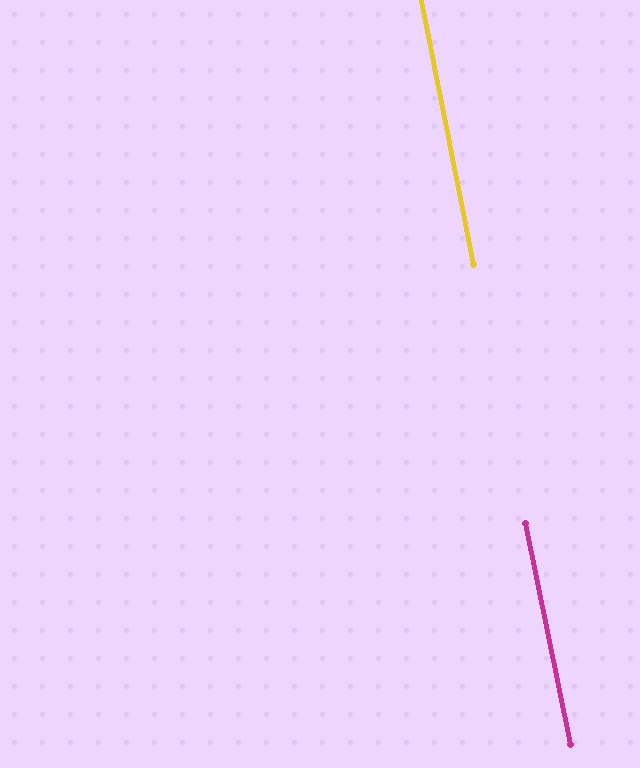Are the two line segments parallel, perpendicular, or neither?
Parallel — their directions differ by only 0.5°.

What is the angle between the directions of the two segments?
Approximately 1 degree.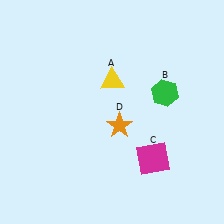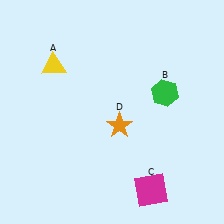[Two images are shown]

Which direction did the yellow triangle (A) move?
The yellow triangle (A) moved left.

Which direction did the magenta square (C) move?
The magenta square (C) moved down.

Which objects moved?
The objects that moved are: the yellow triangle (A), the magenta square (C).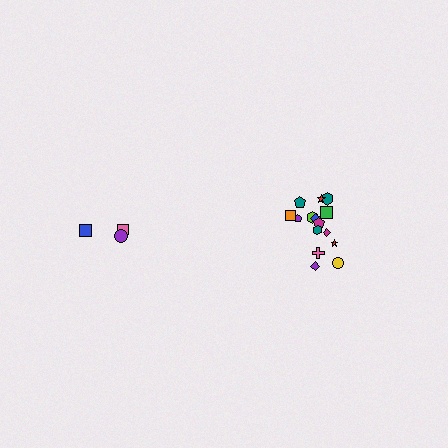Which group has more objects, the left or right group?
The right group.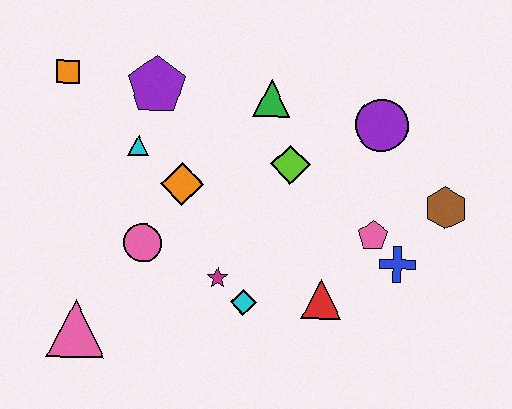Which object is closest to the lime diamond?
The green triangle is closest to the lime diamond.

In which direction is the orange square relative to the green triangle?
The orange square is to the left of the green triangle.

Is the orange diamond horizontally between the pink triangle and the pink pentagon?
Yes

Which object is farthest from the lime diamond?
The pink triangle is farthest from the lime diamond.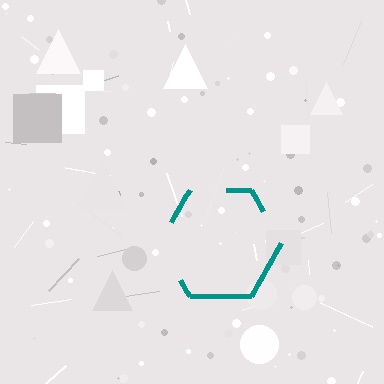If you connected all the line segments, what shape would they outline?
They would outline a hexagon.